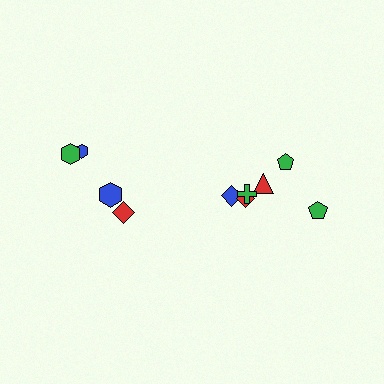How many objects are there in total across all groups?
There are 10 objects.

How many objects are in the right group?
There are 6 objects.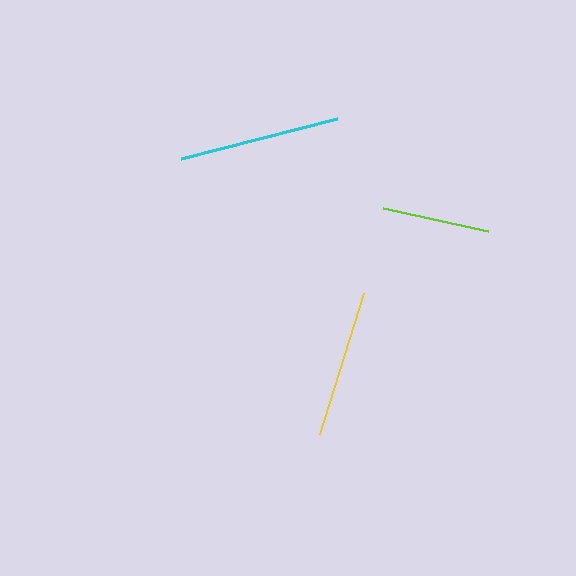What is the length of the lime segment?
The lime segment is approximately 107 pixels long.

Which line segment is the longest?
The cyan line is the longest at approximately 162 pixels.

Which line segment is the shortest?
The lime line is the shortest at approximately 107 pixels.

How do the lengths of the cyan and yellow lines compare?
The cyan and yellow lines are approximately the same length.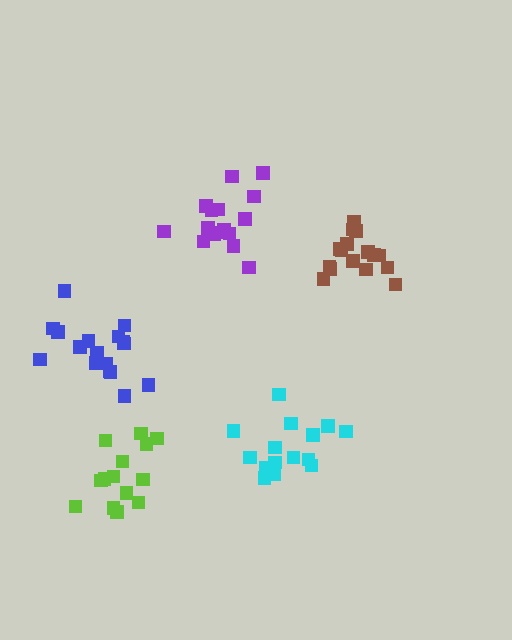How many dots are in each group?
Group 1: 16 dots, Group 2: 15 dots, Group 3: 17 dots, Group 4: 14 dots, Group 5: 16 dots (78 total).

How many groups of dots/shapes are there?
There are 5 groups.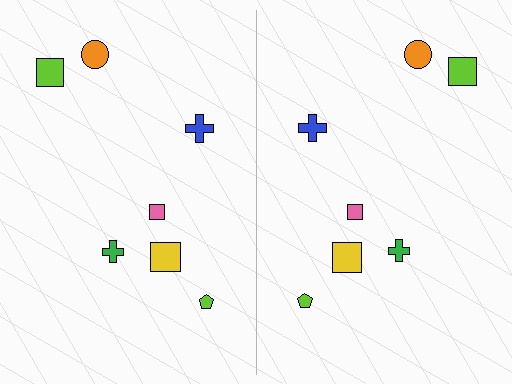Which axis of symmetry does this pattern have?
The pattern has a vertical axis of symmetry running through the center of the image.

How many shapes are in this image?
There are 14 shapes in this image.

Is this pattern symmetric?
Yes, this pattern has bilateral (reflection) symmetry.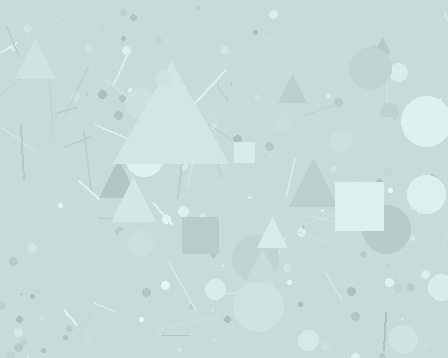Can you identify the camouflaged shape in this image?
The camouflaged shape is a triangle.